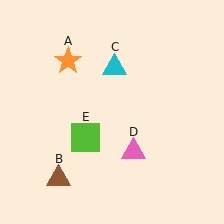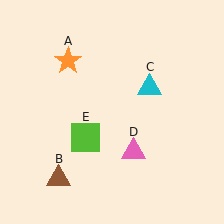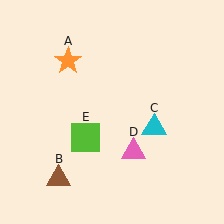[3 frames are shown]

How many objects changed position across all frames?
1 object changed position: cyan triangle (object C).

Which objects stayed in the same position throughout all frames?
Orange star (object A) and brown triangle (object B) and pink triangle (object D) and lime square (object E) remained stationary.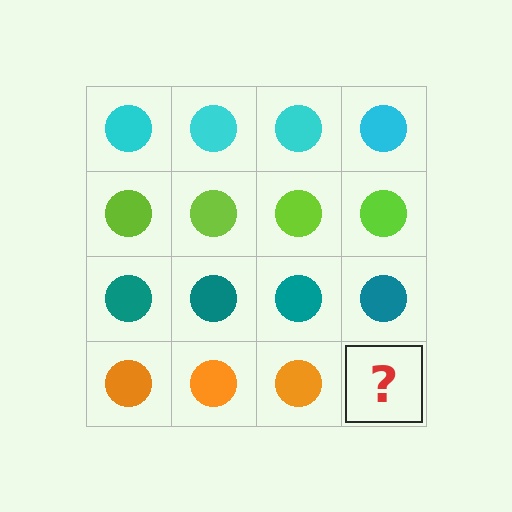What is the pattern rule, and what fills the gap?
The rule is that each row has a consistent color. The gap should be filled with an orange circle.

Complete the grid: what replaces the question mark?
The question mark should be replaced with an orange circle.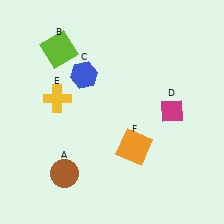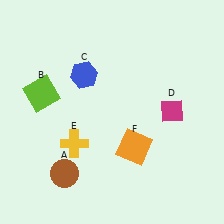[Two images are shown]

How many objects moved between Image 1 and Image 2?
2 objects moved between the two images.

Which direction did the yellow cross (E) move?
The yellow cross (E) moved down.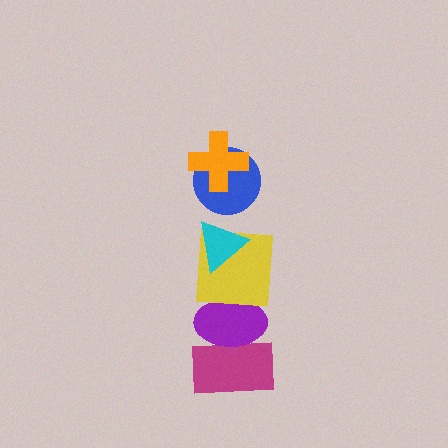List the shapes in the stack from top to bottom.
From top to bottom: the orange cross, the blue circle, the cyan triangle, the yellow square, the purple ellipse, the magenta rectangle.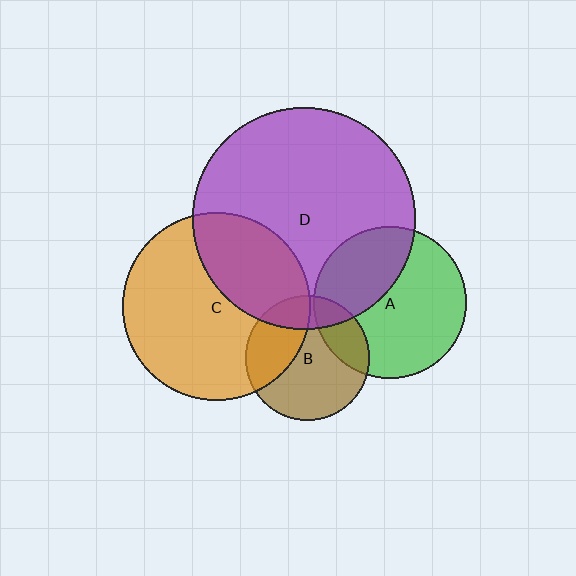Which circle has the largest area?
Circle D (purple).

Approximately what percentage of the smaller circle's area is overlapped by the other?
Approximately 35%.